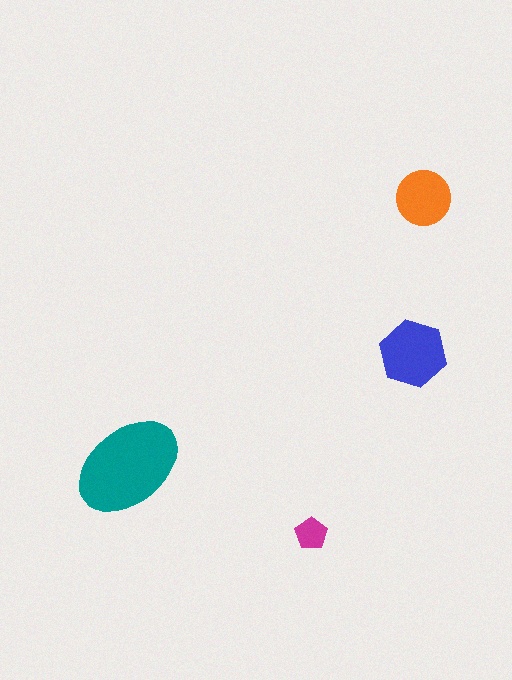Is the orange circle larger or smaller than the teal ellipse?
Smaller.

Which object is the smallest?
The magenta pentagon.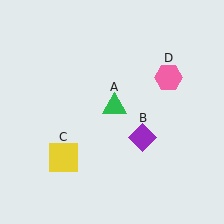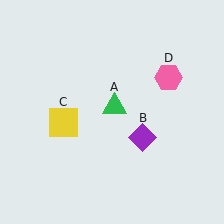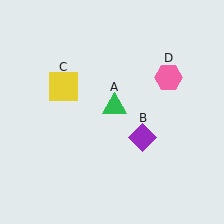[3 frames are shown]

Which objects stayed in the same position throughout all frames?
Green triangle (object A) and purple diamond (object B) and pink hexagon (object D) remained stationary.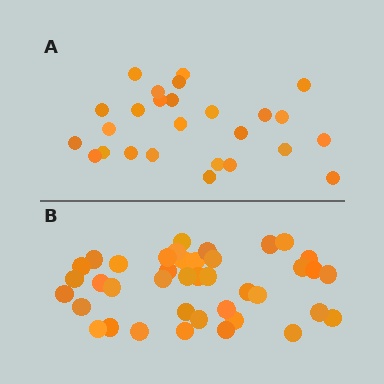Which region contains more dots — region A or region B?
Region B (the bottom region) has more dots.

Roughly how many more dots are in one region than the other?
Region B has approximately 15 more dots than region A.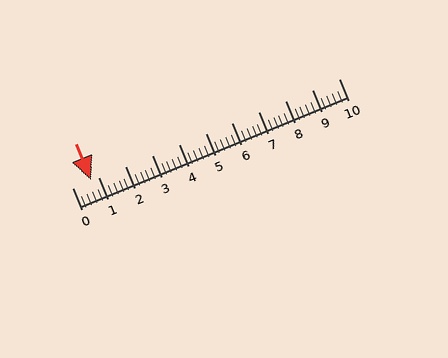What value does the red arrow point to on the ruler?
The red arrow points to approximately 0.7.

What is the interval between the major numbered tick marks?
The major tick marks are spaced 1 units apart.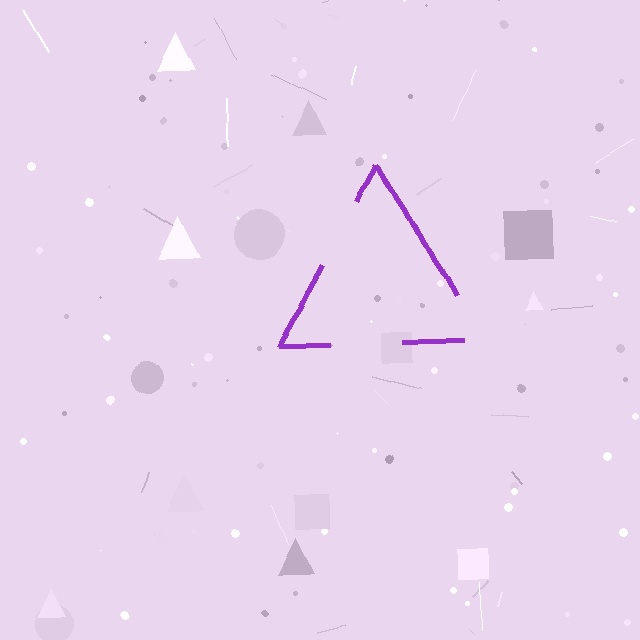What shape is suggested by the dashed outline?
The dashed outline suggests a triangle.